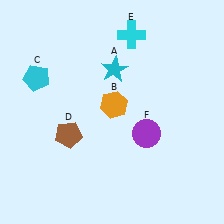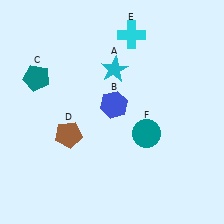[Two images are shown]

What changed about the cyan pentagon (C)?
In Image 1, C is cyan. In Image 2, it changed to teal.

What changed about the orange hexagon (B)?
In Image 1, B is orange. In Image 2, it changed to blue.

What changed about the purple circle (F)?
In Image 1, F is purple. In Image 2, it changed to teal.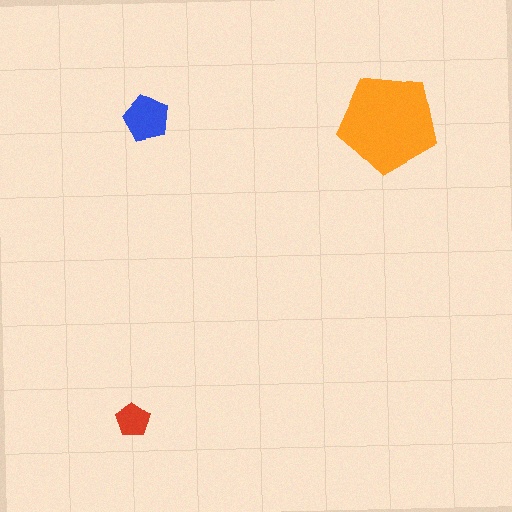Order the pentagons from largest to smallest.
the orange one, the blue one, the red one.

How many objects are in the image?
There are 3 objects in the image.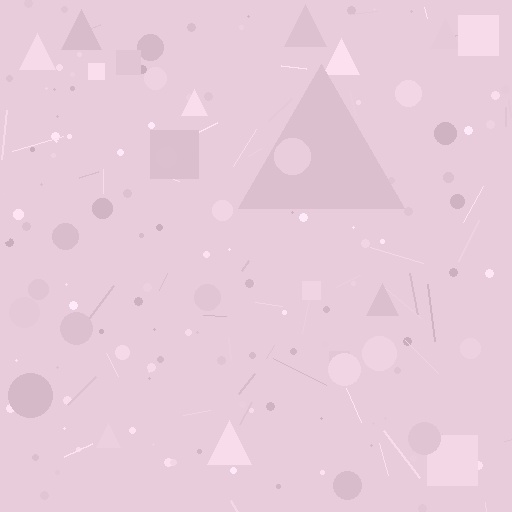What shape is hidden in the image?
A triangle is hidden in the image.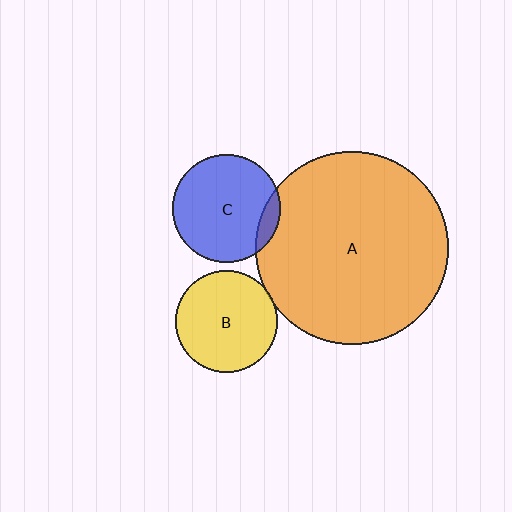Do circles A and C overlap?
Yes.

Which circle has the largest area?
Circle A (orange).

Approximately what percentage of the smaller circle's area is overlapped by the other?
Approximately 10%.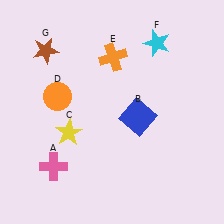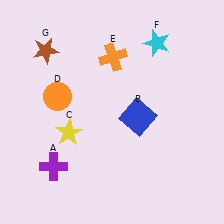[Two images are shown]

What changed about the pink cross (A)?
In Image 1, A is pink. In Image 2, it changed to purple.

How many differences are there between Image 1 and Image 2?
There is 1 difference between the two images.